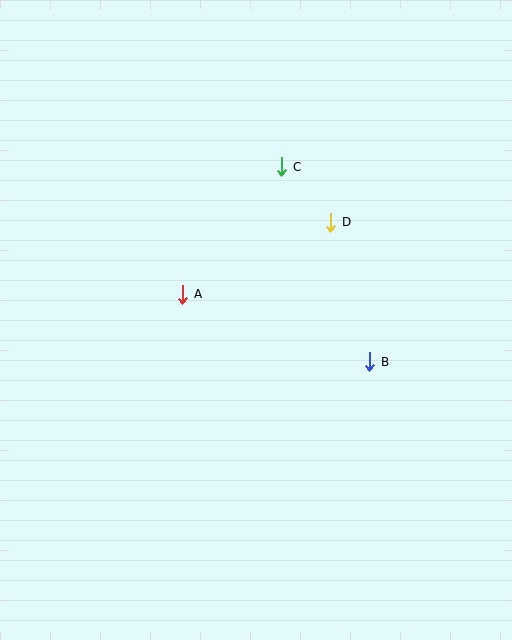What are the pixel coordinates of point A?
Point A is at (183, 294).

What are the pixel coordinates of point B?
Point B is at (370, 362).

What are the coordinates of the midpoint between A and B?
The midpoint between A and B is at (276, 328).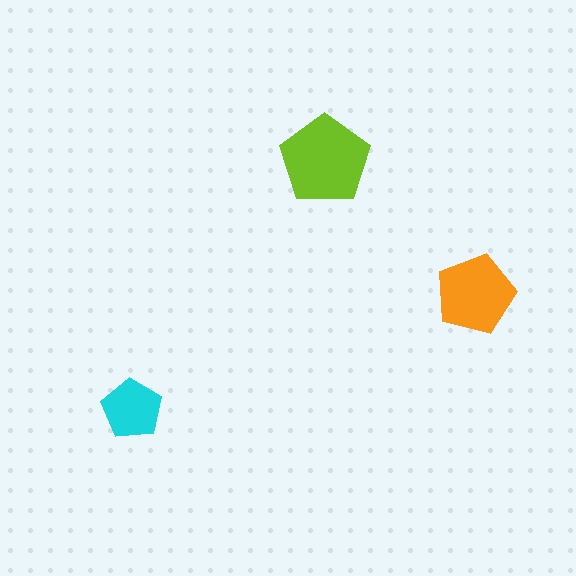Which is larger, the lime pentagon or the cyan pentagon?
The lime one.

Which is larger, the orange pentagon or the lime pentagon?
The lime one.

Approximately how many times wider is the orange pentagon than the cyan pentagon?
About 1.5 times wider.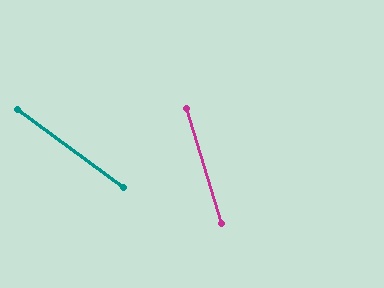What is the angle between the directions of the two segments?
Approximately 37 degrees.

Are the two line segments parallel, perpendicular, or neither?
Neither parallel nor perpendicular — they differ by about 37°.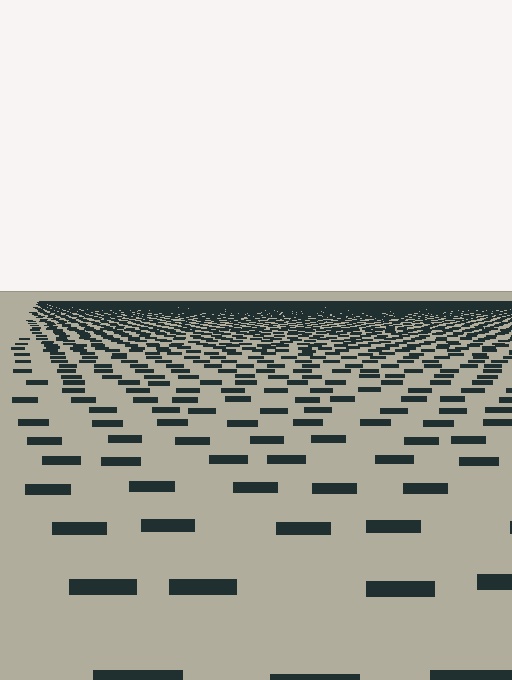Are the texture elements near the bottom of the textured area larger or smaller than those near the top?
Larger. Near the bottom, elements are closer to the viewer and appear at a bigger on-screen size.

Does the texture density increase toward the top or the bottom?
Density increases toward the top.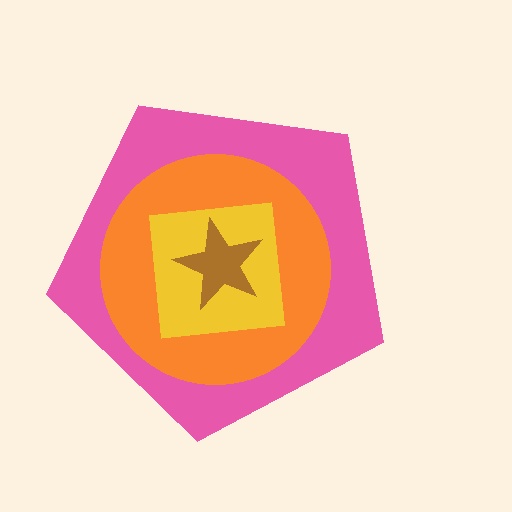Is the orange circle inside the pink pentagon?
Yes.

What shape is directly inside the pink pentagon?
The orange circle.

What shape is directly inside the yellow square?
The brown star.